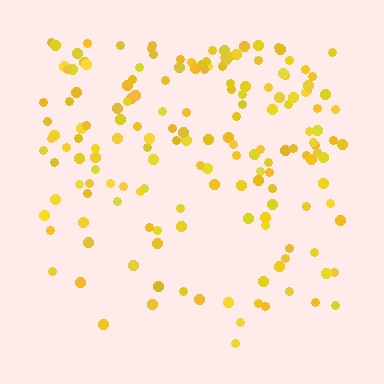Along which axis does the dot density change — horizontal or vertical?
Vertical.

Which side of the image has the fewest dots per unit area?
The bottom.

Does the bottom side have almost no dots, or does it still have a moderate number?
Still a moderate number, just noticeably fewer than the top.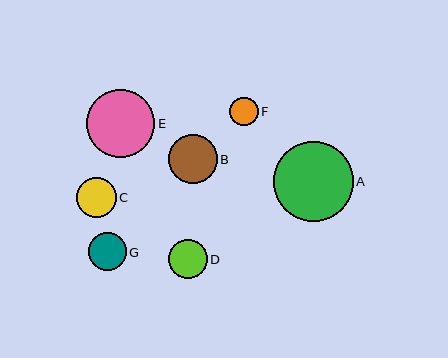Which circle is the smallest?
Circle F is the smallest with a size of approximately 28 pixels.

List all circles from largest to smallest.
From largest to smallest: A, E, B, C, D, G, F.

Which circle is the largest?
Circle A is the largest with a size of approximately 80 pixels.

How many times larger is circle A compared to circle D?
Circle A is approximately 2.0 times the size of circle D.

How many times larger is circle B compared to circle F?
Circle B is approximately 1.7 times the size of circle F.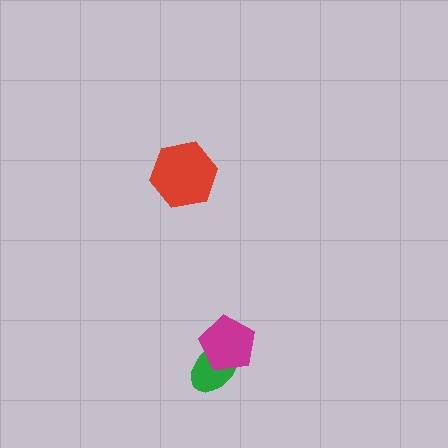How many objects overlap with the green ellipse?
1 object overlaps with the green ellipse.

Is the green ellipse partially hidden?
Yes, it is partially covered by another shape.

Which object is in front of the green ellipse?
The magenta pentagon is in front of the green ellipse.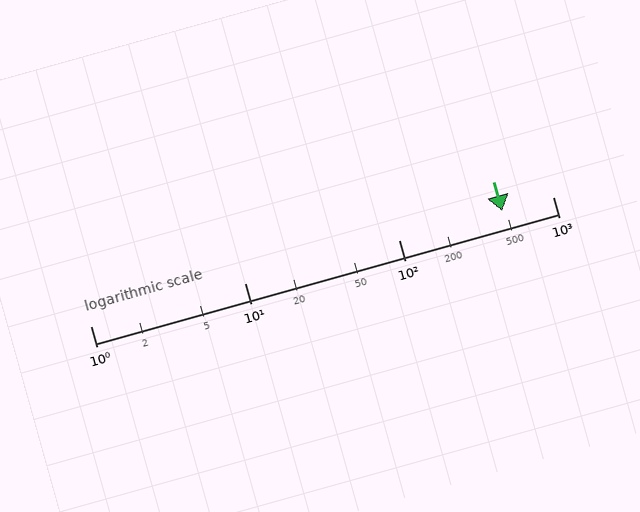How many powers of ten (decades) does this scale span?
The scale spans 3 decades, from 1 to 1000.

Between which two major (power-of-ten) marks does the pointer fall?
The pointer is between 100 and 1000.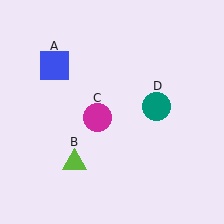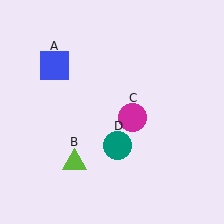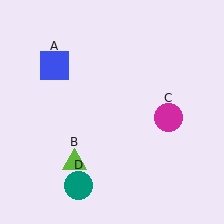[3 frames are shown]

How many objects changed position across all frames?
2 objects changed position: magenta circle (object C), teal circle (object D).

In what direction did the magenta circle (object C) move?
The magenta circle (object C) moved right.